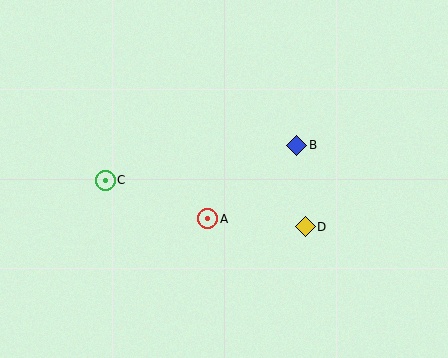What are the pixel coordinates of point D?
Point D is at (305, 227).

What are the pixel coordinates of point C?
Point C is at (105, 180).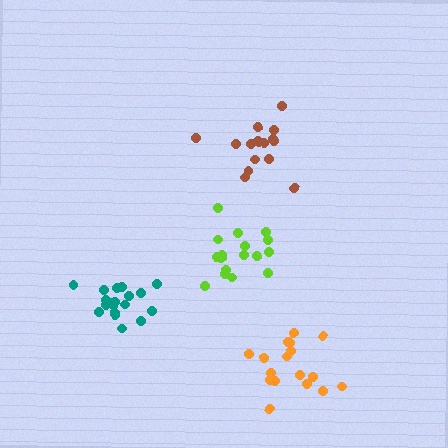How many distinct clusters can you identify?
There are 4 distinct clusters.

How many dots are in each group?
Group 1: 18 dots, Group 2: 17 dots, Group 3: 17 dots, Group 4: 16 dots (68 total).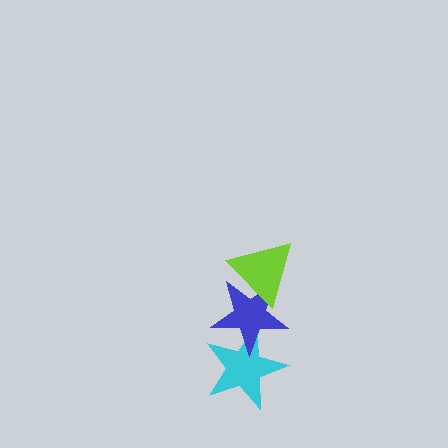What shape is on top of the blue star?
The lime triangle is on top of the blue star.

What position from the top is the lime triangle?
The lime triangle is 1st from the top.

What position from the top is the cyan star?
The cyan star is 3rd from the top.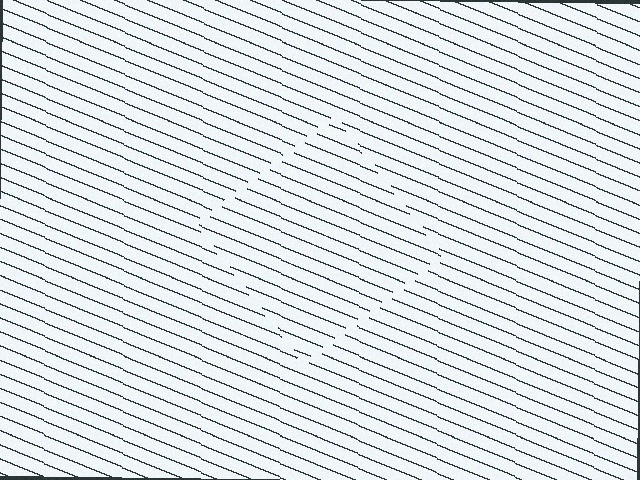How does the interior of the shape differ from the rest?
The interior of the shape contains the same grating, shifted by half a period — the contour is defined by the phase discontinuity where line-ends from the inner and outer gratings abut.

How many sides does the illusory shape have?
4 sides — the line-ends trace a square.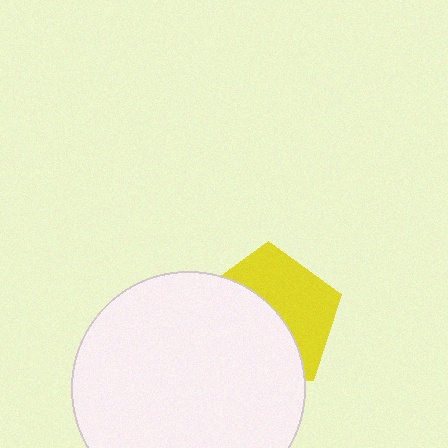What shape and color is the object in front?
The object in front is a white circle.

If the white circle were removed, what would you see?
You would see the complete yellow pentagon.